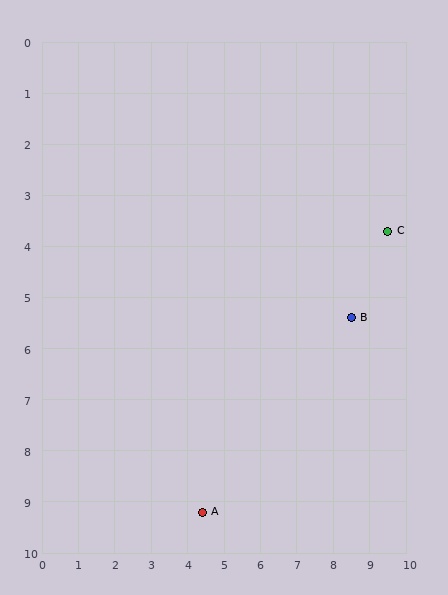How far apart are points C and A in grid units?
Points C and A are about 7.5 grid units apart.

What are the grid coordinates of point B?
Point B is at approximately (8.5, 5.4).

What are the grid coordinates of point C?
Point C is at approximately (9.5, 3.7).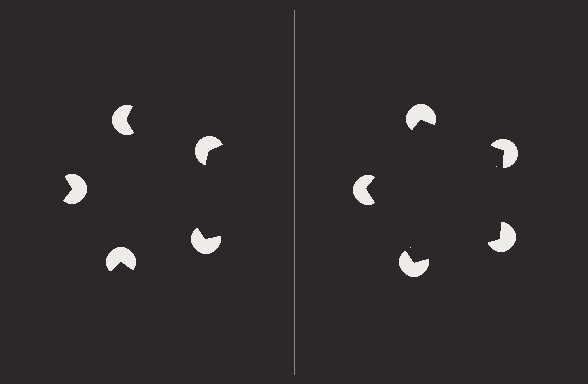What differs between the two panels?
The pac-man discs are positioned identically on both sides; only the wedge orientations differ. On the right they align to a pentagon; on the left they are misaligned.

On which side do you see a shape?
An illusory pentagon appears on the right side. On the left side the wedge cuts are rotated, so no coherent shape forms.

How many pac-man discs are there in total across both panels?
10 — 5 on each side.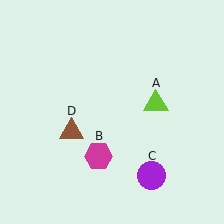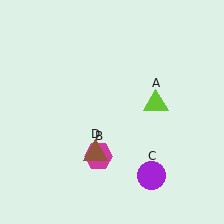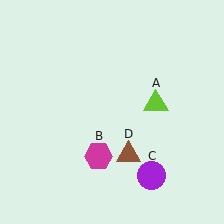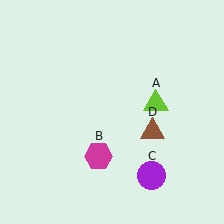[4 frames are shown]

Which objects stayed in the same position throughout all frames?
Lime triangle (object A) and magenta hexagon (object B) and purple circle (object C) remained stationary.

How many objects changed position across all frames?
1 object changed position: brown triangle (object D).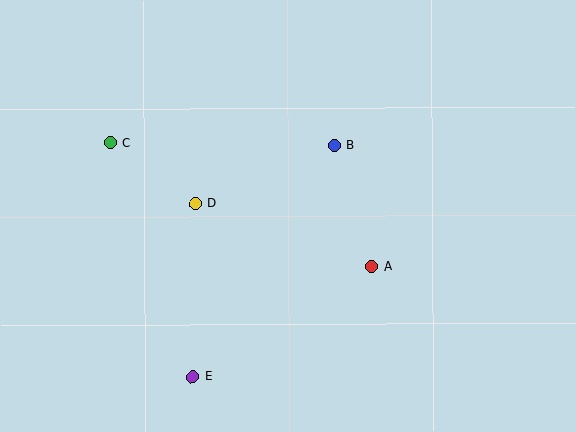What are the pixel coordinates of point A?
Point A is at (372, 266).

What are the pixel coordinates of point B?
Point B is at (334, 145).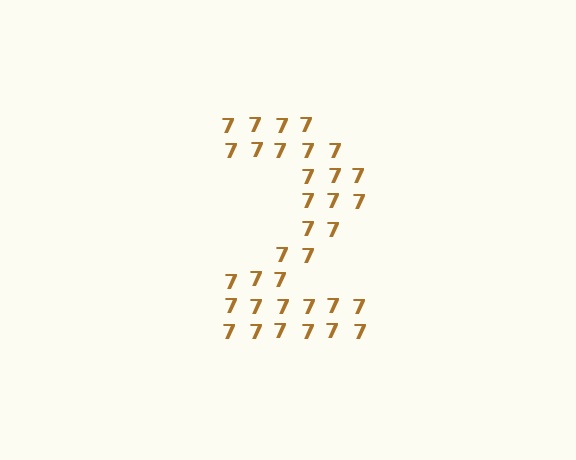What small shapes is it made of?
It is made of small digit 7's.